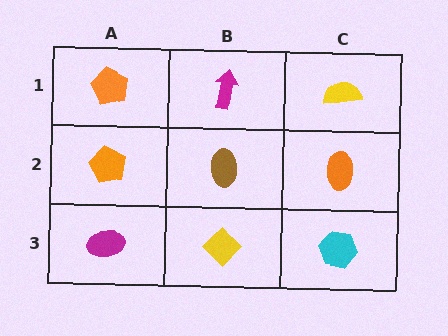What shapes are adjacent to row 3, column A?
An orange pentagon (row 2, column A), a yellow diamond (row 3, column B).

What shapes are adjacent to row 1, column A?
An orange pentagon (row 2, column A), a magenta arrow (row 1, column B).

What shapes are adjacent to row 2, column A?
An orange pentagon (row 1, column A), a magenta ellipse (row 3, column A), a brown ellipse (row 2, column B).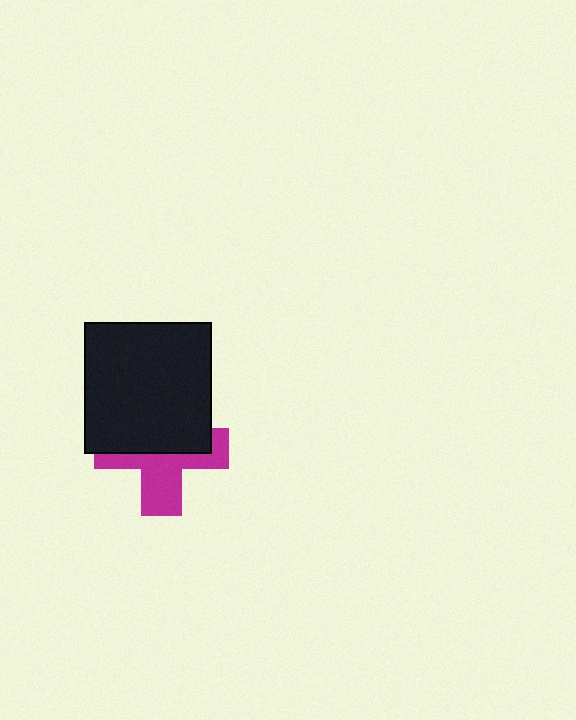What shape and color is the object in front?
The object in front is a black rectangle.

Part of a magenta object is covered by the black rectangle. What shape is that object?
It is a cross.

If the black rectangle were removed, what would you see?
You would see the complete magenta cross.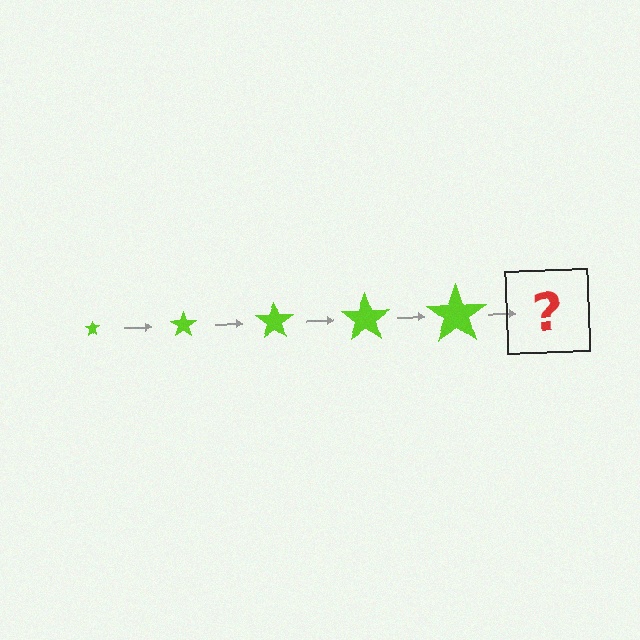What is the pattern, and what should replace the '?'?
The pattern is that the star gets progressively larger each step. The '?' should be a lime star, larger than the previous one.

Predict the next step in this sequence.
The next step is a lime star, larger than the previous one.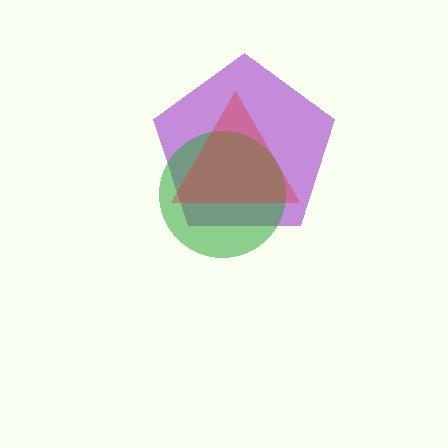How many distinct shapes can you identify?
There are 3 distinct shapes: a purple pentagon, a green circle, a red triangle.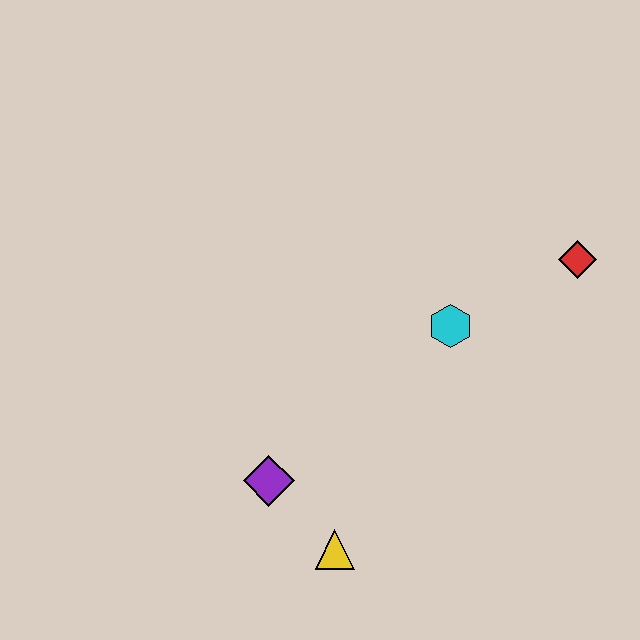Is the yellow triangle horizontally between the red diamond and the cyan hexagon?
No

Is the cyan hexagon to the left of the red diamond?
Yes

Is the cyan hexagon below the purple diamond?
No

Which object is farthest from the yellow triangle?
The red diamond is farthest from the yellow triangle.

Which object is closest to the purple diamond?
The yellow triangle is closest to the purple diamond.